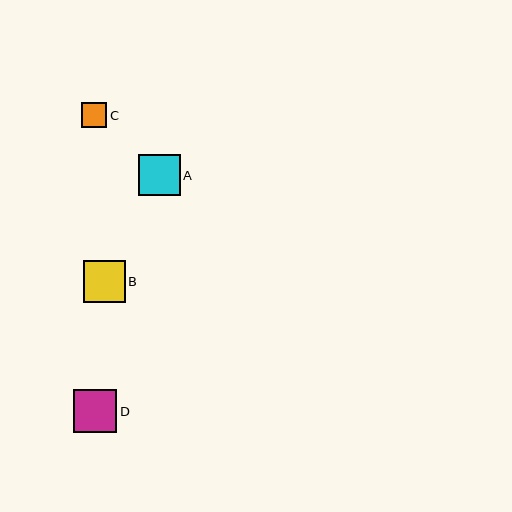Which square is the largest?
Square D is the largest with a size of approximately 43 pixels.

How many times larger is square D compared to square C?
Square D is approximately 1.7 times the size of square C.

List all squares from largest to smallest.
From largest to smallest: D, B, A, C.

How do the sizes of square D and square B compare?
Square D and square B are approximately the same size.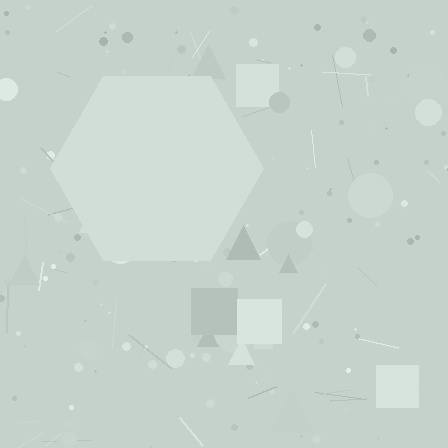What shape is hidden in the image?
A hexagon is hidden in the image.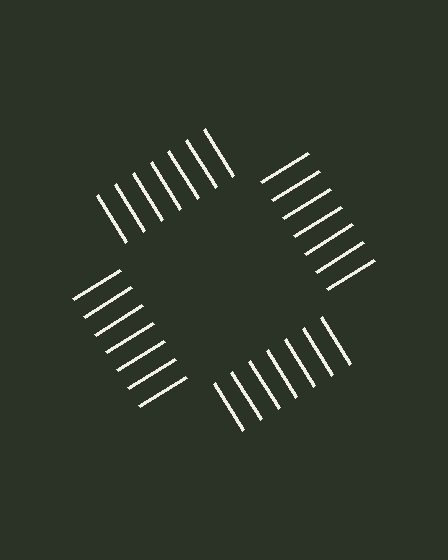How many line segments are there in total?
28 — 7 along each of the 4 edges.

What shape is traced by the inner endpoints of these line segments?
An illusory square — the line segments terminate on its edges but no continuous stroke is drawn.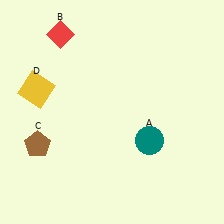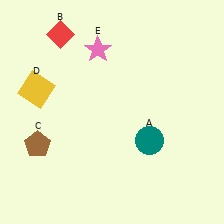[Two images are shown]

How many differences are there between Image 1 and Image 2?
There is 1 difference between the two images.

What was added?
A pink star (E) was added in Image 2.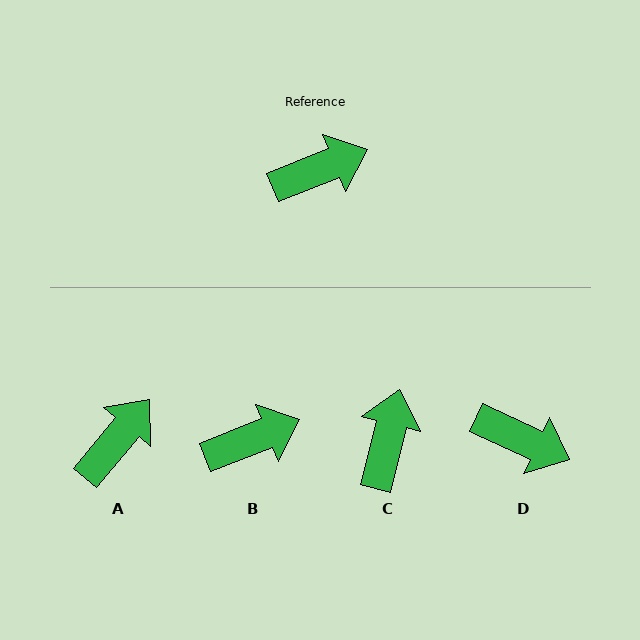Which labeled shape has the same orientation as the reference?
B.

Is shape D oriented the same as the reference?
No, it is off by about 46 degrees.